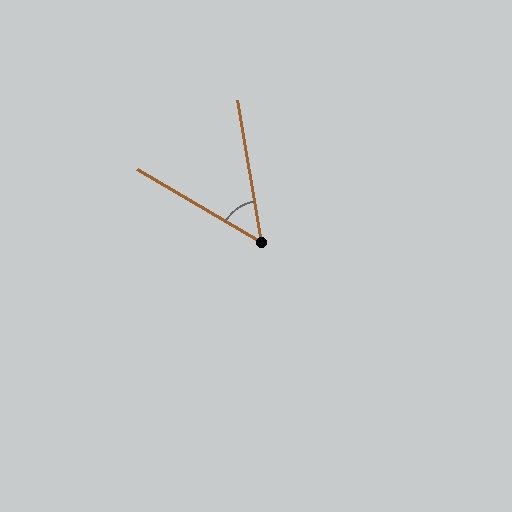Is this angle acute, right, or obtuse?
It is acute.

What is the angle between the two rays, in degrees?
Approximately 50 degrees.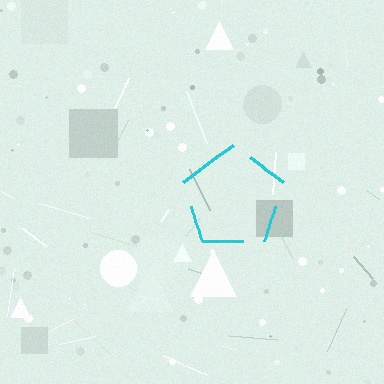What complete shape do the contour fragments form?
The contour fragments form a pentagon.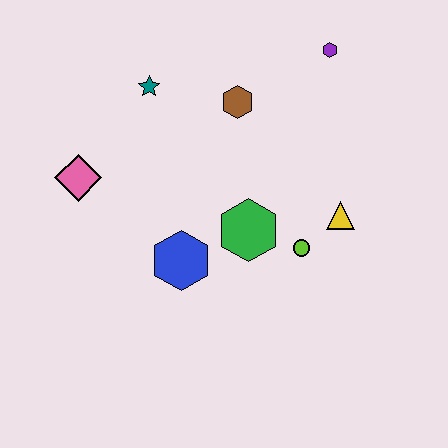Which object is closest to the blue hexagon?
The green hexagon is closest to the blue hexagon.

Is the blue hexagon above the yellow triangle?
No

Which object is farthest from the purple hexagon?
The pink diamond is farthest from the purple hexagon.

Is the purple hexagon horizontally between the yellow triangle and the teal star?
Yes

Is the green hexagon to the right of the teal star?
Yes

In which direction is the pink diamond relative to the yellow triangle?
The pink diamond is to the left of the yellow triangle.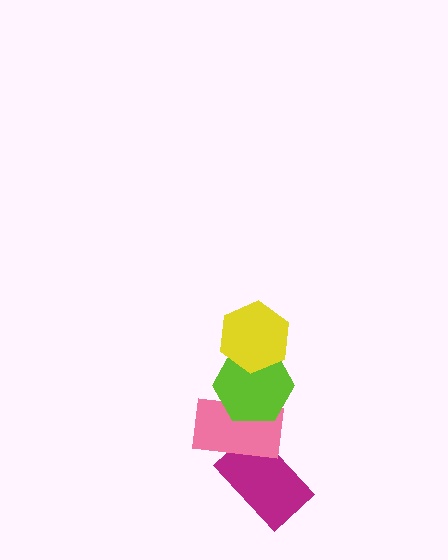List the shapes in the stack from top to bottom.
From top to bottom: the yellow hexagon, the lime hexagon, the pink rectangle, the magenta rectangle.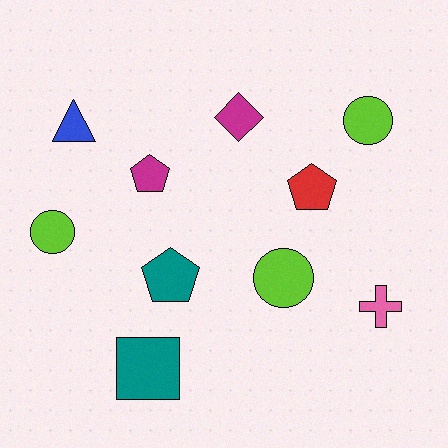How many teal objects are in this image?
There are 2 teal objects.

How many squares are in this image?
There is 1 square.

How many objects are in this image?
There are 10 objects.